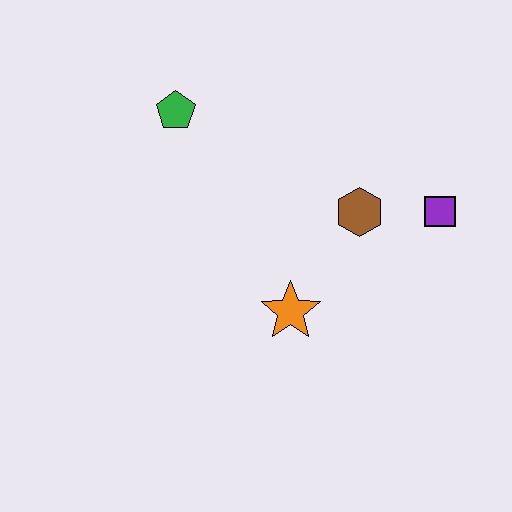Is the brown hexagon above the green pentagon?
No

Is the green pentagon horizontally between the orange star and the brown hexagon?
No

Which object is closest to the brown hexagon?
The purple square is closest to the brown hexagon.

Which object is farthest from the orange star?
The green pentagon is farthest from the orange star.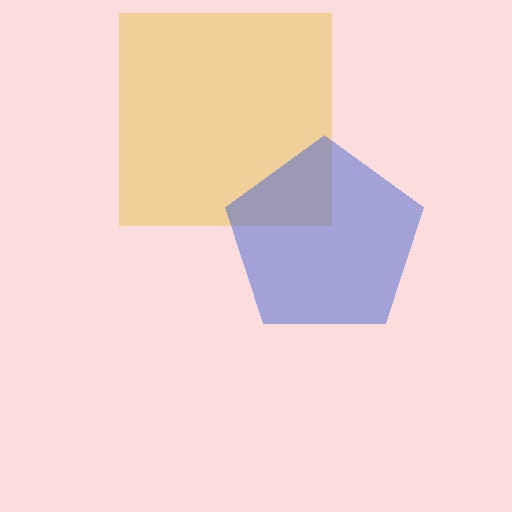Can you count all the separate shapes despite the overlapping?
Yes, there are 2 separate shapes.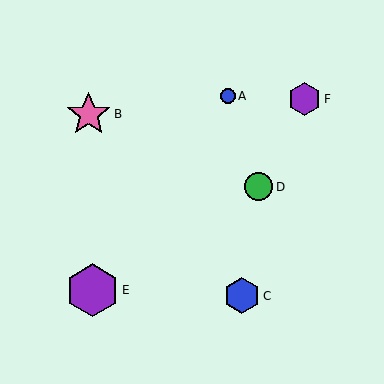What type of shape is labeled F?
Shape F is a purple hexagon.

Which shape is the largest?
The purple hexagon (labeled E) is the largest.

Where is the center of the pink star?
The center of the pink star is at (89, 114).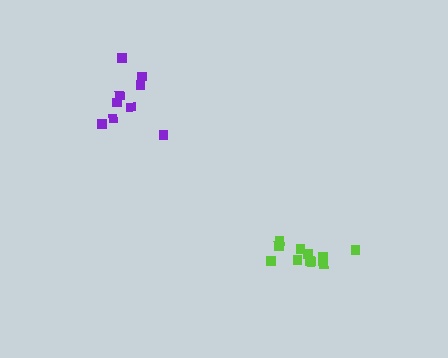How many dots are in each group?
Group 1: 11 dots, Group 2: 9 dots (20 total).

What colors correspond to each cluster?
The clusters are colored: lime, purple.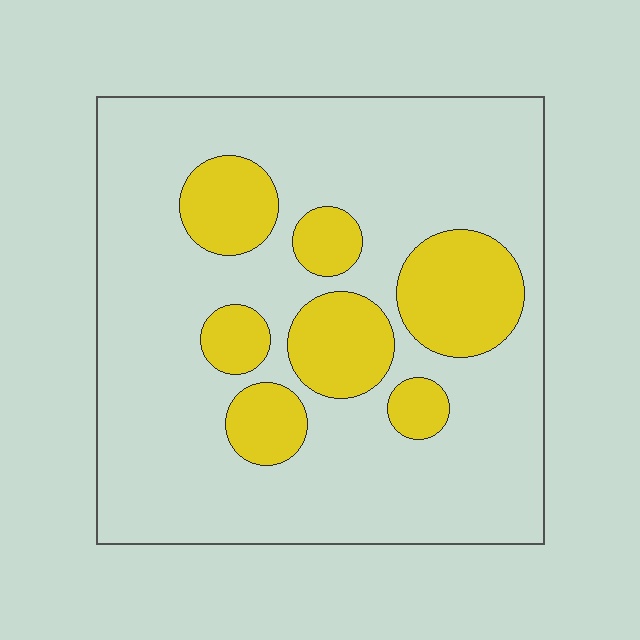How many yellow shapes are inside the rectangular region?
7.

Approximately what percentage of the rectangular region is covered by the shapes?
Approximately 25%.